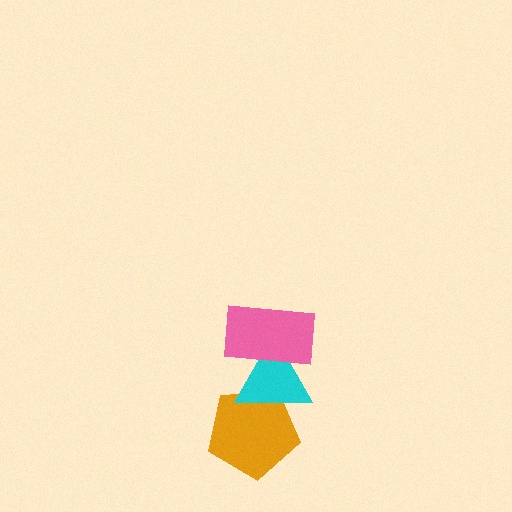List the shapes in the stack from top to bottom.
From top to bottom: the pink rectangle, the cyan triangle, the orange pentagon.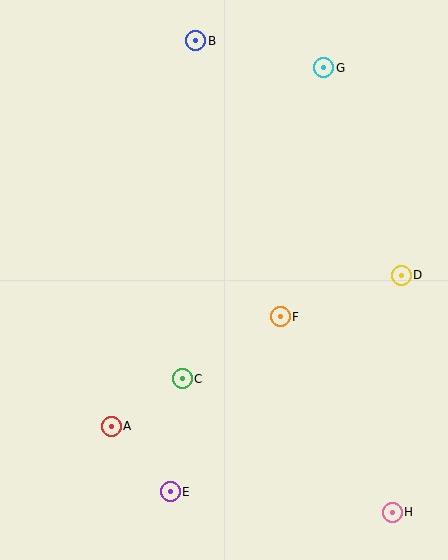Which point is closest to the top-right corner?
Point G is closest to the top-right corner.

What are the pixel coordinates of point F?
Point F is at (280, 317).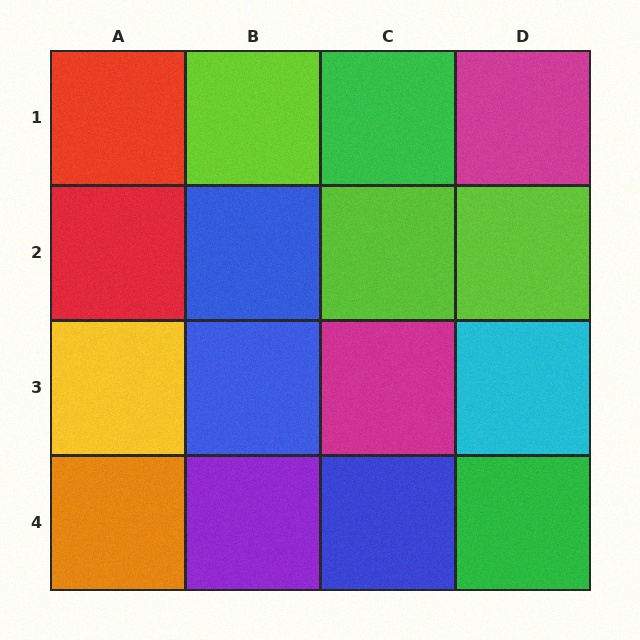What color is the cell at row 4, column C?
Blue.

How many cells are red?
2 cells are red.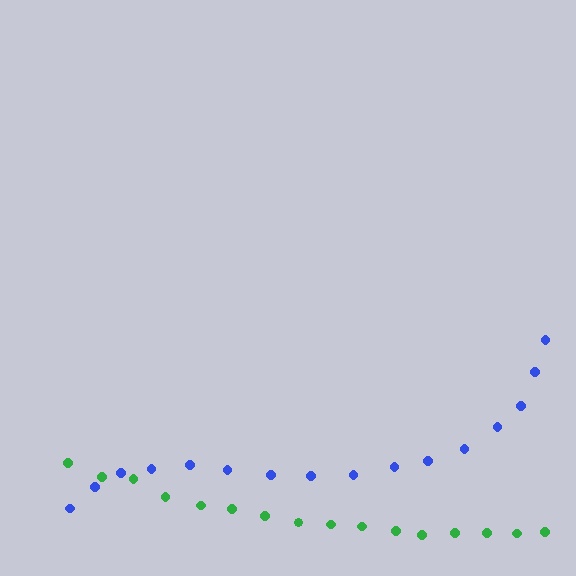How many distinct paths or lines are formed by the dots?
There are 2 distinct paths.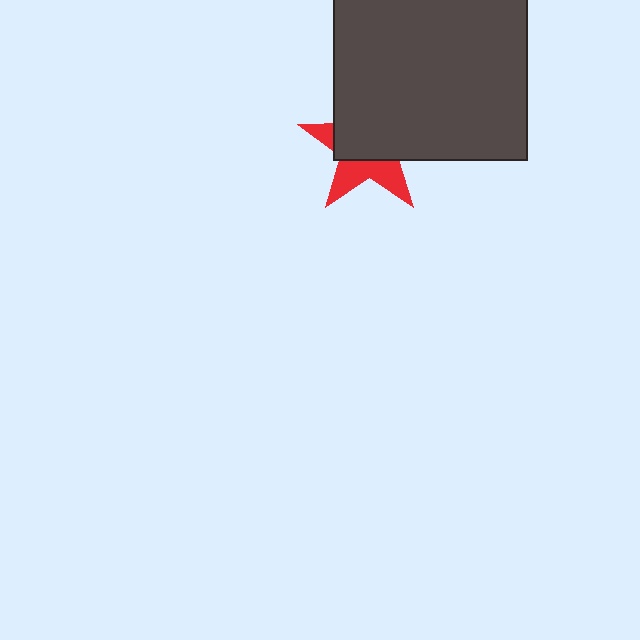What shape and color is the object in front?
The object in front is a dark gray square.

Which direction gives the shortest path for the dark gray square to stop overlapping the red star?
Moving up gives the shortest separation.